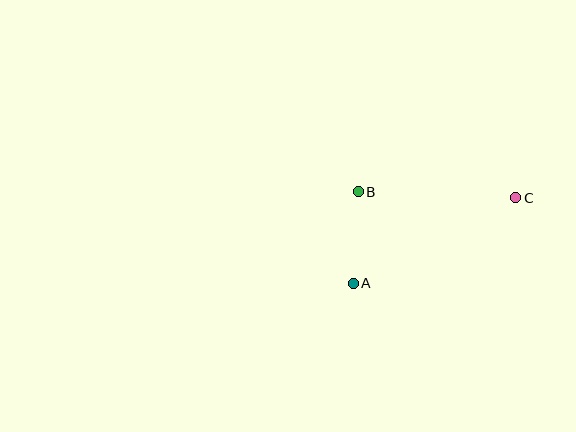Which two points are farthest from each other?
Points A and C are farthest from each other.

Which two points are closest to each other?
Points A and B are closest to each other.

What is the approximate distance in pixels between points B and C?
The distance between B and C is approximately 158 pixels.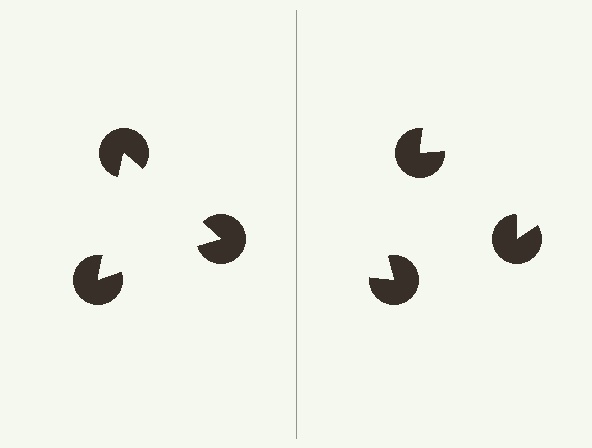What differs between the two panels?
The pac-man discs are positioned identically on both sides; only the wedge orientations differ. On the left they align to a triangle; on the right they are misaligned.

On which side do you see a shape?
An illusory triangle appears on the left side. On the right side the wedge cuts are rotated, so no coherent shape forms.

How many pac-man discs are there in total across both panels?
6 — 3 on each side.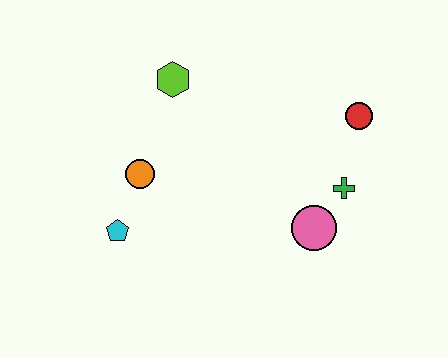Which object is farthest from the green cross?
The cyan pentagon is farthest from the green cross.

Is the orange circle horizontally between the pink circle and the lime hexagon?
No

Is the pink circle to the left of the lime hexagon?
No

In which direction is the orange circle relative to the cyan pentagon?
The orange circle is above the cyan pentagon.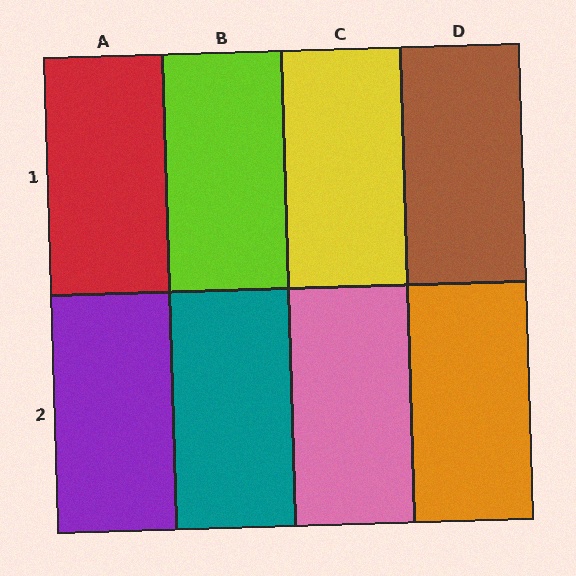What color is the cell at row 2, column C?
Pink.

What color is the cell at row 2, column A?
Purple.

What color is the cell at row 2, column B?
Teal.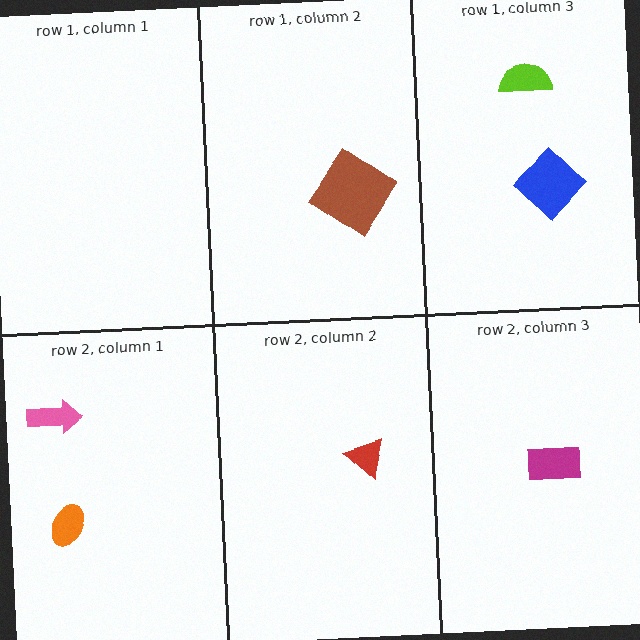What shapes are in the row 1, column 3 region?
The blue diamond, the lime semicircle.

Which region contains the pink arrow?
The row 2, column 1 region.